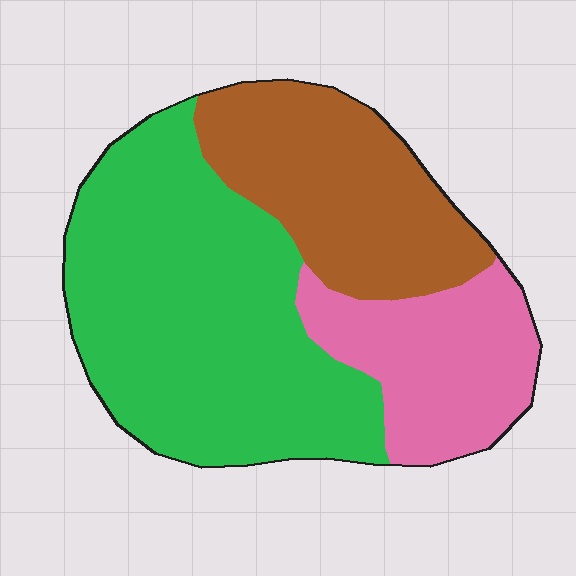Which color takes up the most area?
Green, at roughly 50%.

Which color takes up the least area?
Pink, at roughly 20%.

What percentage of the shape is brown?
Brown covers around 30% of the shape.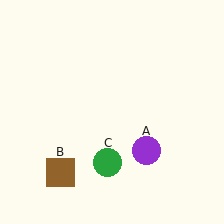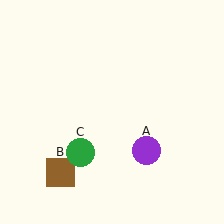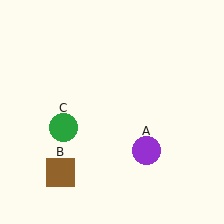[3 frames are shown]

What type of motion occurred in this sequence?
The green circle (object C) rotated clockwise around the center of the scene.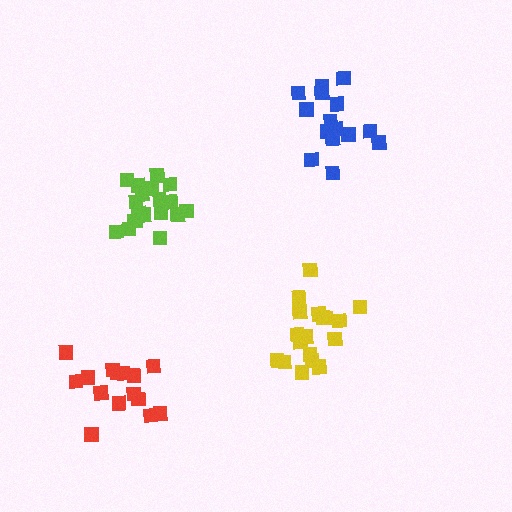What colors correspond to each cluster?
The clusters are colored: lime, blue, yellow, red.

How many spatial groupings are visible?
There are 4 spatial groupings.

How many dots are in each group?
Group 1: 18 dots, Group 2: 15 dots, Group 3: 19 dots, Group 4: 15 dots (67 total).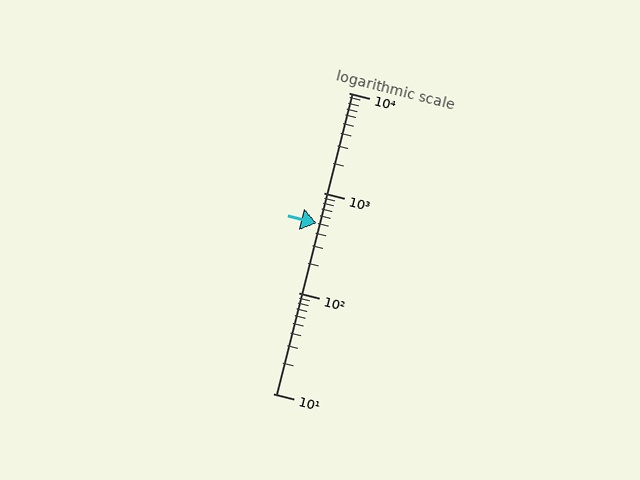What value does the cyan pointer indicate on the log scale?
The pointer indicates approximately 500.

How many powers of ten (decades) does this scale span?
The scale spans 3 decades, from 10 to 10000.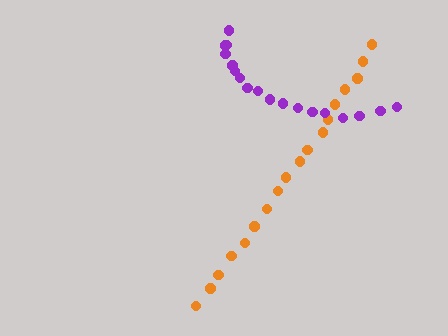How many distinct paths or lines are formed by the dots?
There are 2 distinct paths.